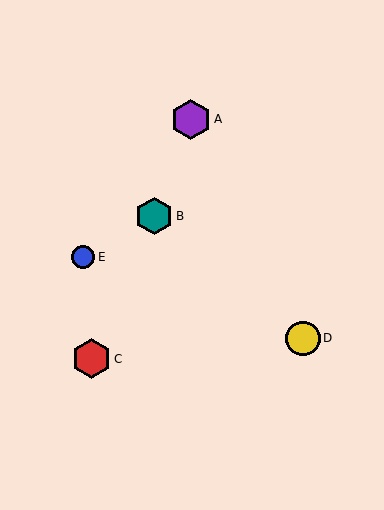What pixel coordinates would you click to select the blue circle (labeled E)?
Click at (83, 257) to select the blue circle E.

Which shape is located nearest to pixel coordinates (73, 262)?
The blue circle (labeled E) at (83, 257) is nearest to that location.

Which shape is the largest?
The red hexagon (labeled C) is the largest.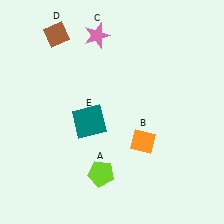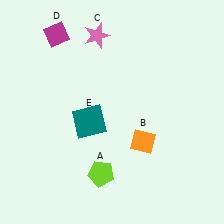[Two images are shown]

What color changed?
The diamond (D) changed from brown in Image 1 to magenta in Image 2.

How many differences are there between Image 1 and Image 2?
There is 1 difference between the two images.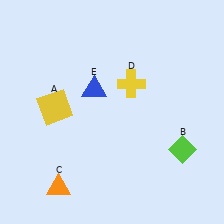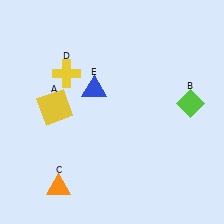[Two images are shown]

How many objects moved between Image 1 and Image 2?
2 objects moved between the two images.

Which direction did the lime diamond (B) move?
The lime diamond (B) moved up.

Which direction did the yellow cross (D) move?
The yellow cross (D) moved left.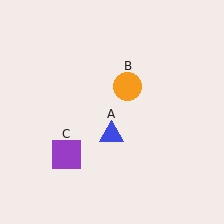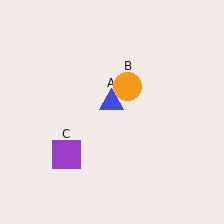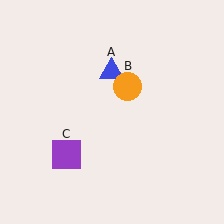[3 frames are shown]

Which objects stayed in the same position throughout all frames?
Orange circle (object B) and purple square (object C) remained stationary.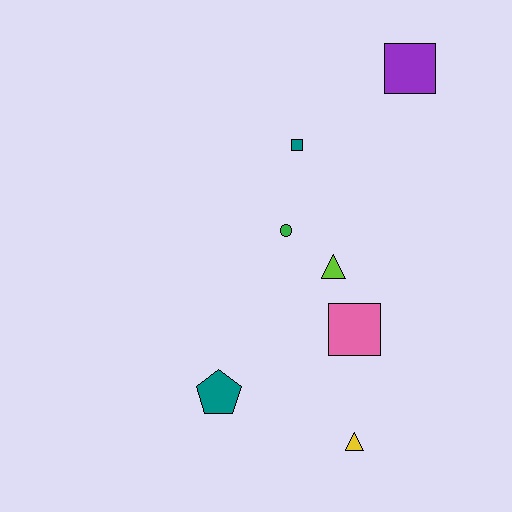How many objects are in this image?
There are 7 objects.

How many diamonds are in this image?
There are no diamonds.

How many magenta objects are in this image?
There are no magenta objects.